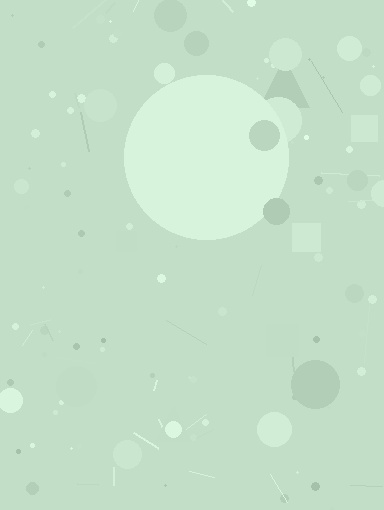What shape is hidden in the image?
A circle is hidden in the image.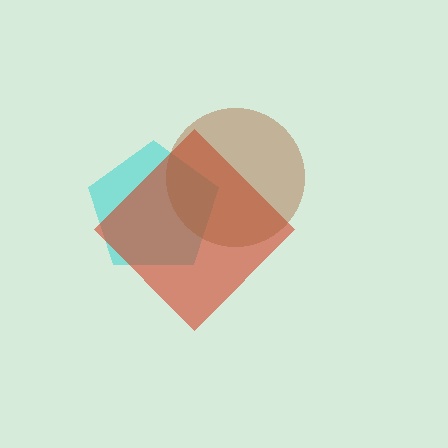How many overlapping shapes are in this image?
There are 3 overlapping shapes in the image.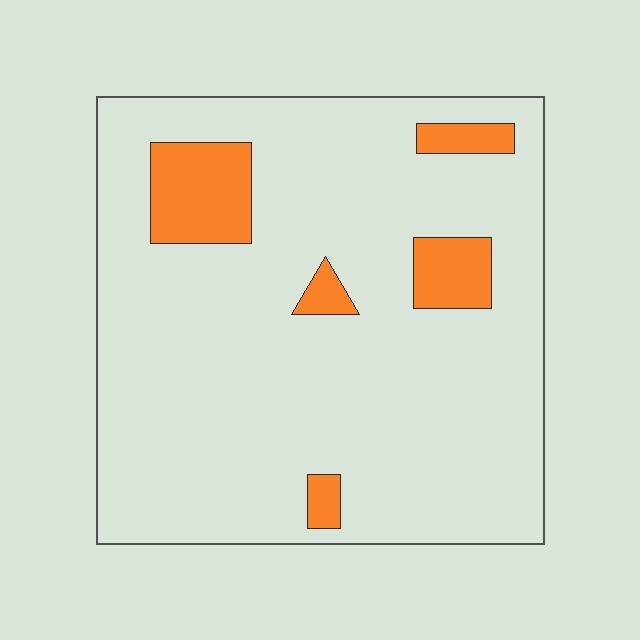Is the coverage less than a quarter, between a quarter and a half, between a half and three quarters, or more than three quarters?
Less than a quarter.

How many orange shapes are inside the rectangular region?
5.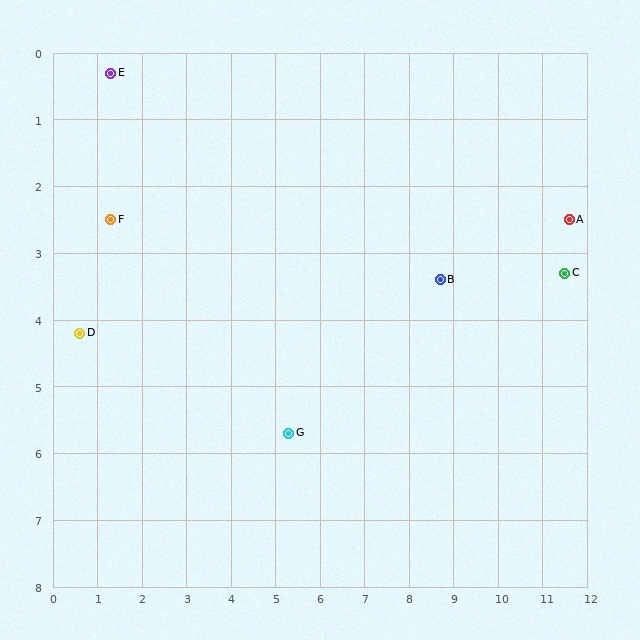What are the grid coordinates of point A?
Point A is at approximately (11.6, 2.5).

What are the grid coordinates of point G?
Point G is at approximately (5.3, 5.7).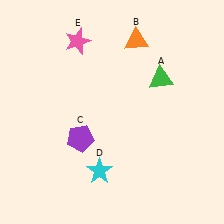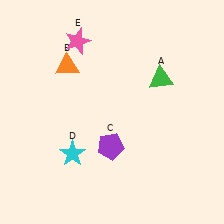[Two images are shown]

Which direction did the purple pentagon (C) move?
The purple pentagon (C) moved right.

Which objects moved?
The objects that moved are: the orange triangle (B), the purple pentagon (C), the cyan star (D).